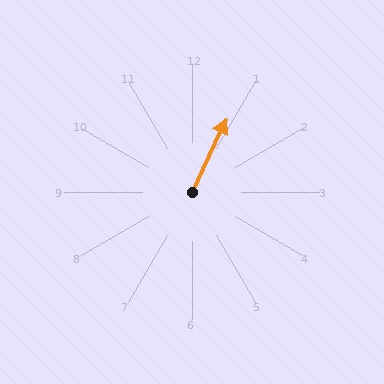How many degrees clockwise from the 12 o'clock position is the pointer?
Approximately 25 degrees.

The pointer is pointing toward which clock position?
Roughly 1 o'clock.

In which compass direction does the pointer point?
Northeast.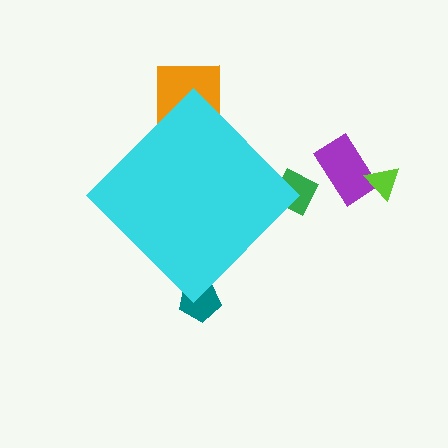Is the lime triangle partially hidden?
No, the lime triangle is fully visible.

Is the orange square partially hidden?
Yes, the orange square is partially hidden behind the cyan diamond.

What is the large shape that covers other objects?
A cyan diamond.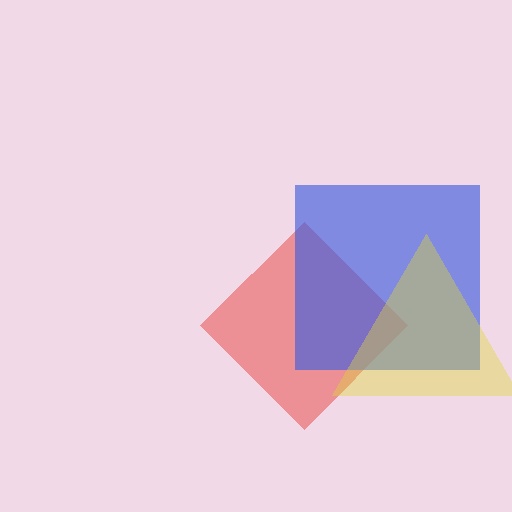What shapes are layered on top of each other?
The layered shapes are: a red diamond, a blue square, a yellow triangle.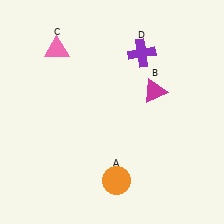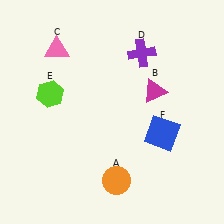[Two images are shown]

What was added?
A lime hexagon (E), a blue square (F) were added in Image 2.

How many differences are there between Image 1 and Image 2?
There are 2 differences between the two images.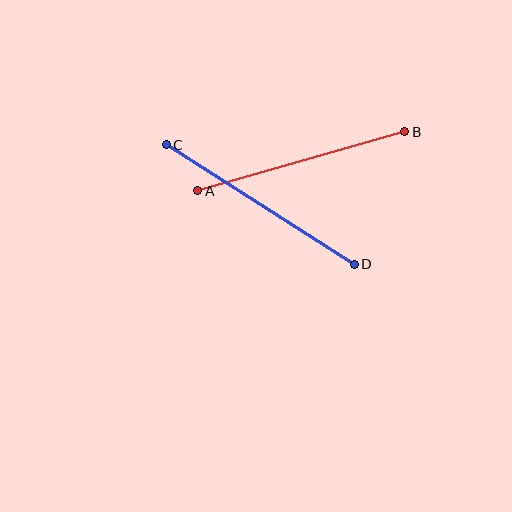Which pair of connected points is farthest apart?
Points C and D are farthest apart.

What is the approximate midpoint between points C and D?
The midpoint is at approximately (260, 204) pixels.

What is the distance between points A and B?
The distance is approximately 215 pixels.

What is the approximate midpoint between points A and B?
The midpoint is at approximately (301, 161) pixels.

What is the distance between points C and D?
The distance is approximately 223 pixels.